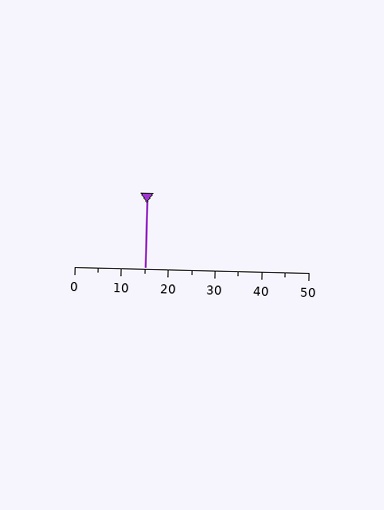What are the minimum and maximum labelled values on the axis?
The axis runs from 0 to 50.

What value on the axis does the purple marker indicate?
The marker indicates approximately 15.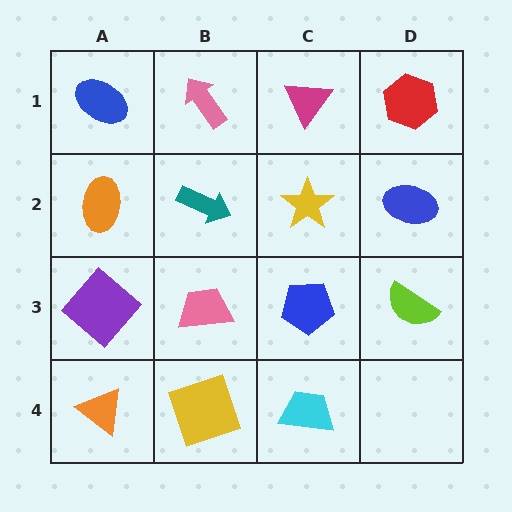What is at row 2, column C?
A yellow star.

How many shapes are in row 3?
4 shapes.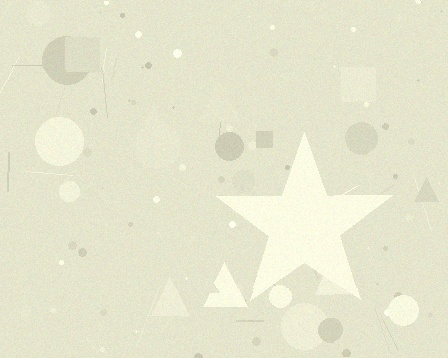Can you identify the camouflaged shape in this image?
The camouflaged shape is a star.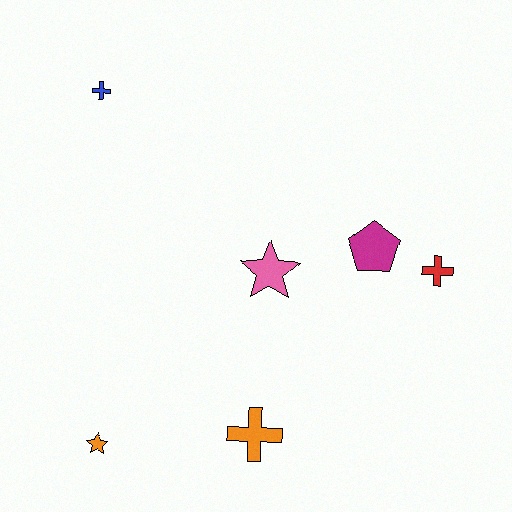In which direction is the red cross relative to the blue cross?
The red cross is to the right of the blue cross.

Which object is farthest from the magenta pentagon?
The orange star is farthest from the magenta pentagon.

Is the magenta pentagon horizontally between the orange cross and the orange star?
No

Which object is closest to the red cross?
The magenta pentagon is closest to the red cross.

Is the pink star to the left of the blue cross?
No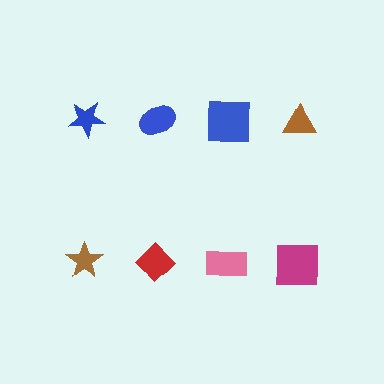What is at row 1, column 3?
A blue square.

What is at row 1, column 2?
A blue ellipse.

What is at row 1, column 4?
A brown triangle.